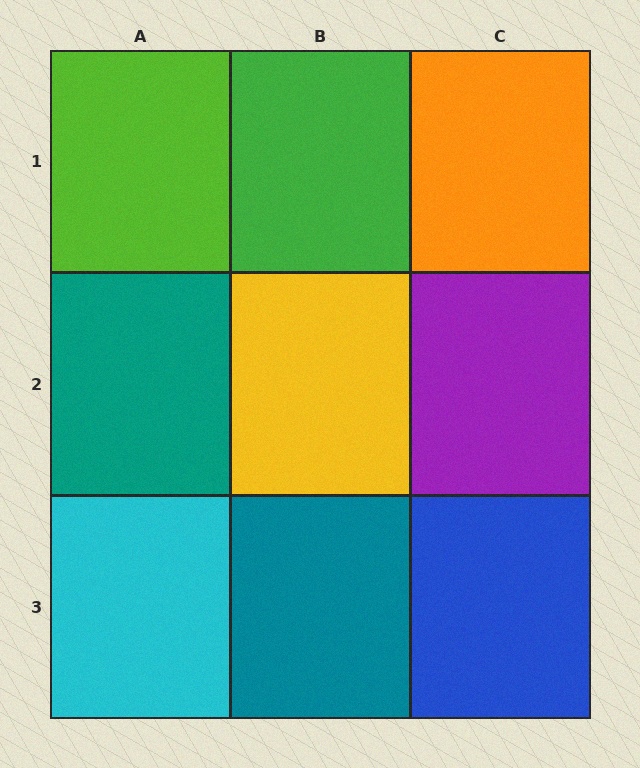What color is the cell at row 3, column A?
Cyan.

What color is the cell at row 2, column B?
Yellow.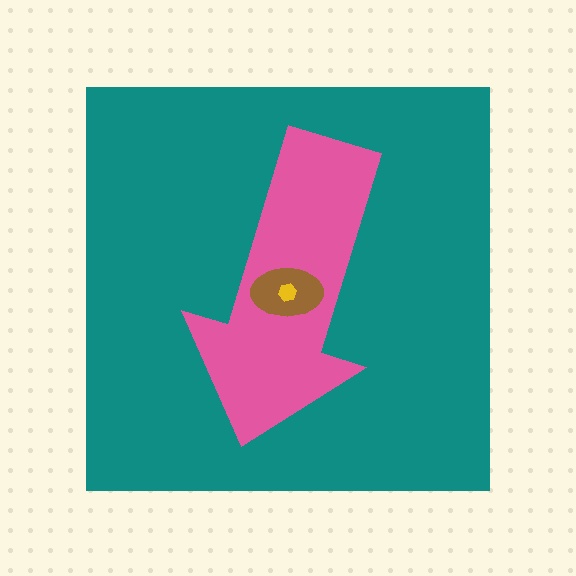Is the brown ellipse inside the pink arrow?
Yes.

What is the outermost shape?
The teal square.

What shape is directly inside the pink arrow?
The brown ellipse.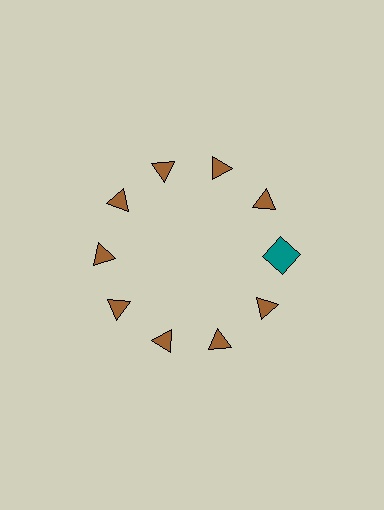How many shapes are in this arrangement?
There are 10 shapes arranged in a ring pattern.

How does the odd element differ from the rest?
It differs in both color (teal instead of brown) and shape (square instead of triangle).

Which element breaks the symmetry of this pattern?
The teal square at roughly the 3 o'clock position breaks the symmetry. All other shapes are brown triangles.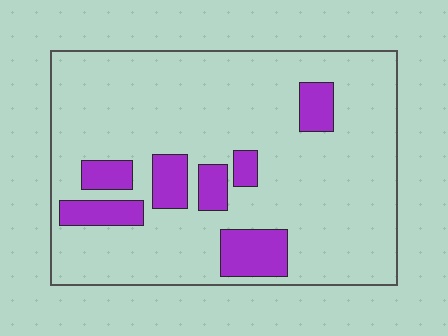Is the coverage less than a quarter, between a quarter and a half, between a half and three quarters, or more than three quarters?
Less than a quarter.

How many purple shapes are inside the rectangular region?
7.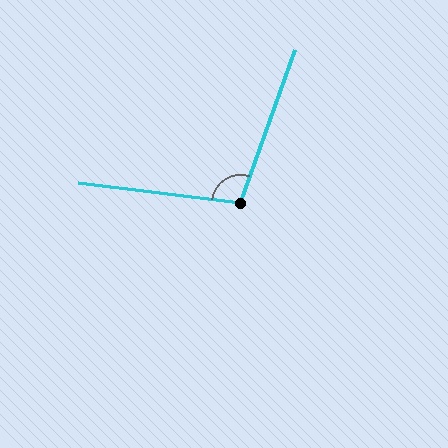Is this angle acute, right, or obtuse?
It is obtuse.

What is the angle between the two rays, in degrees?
Approximately 103 degrees.